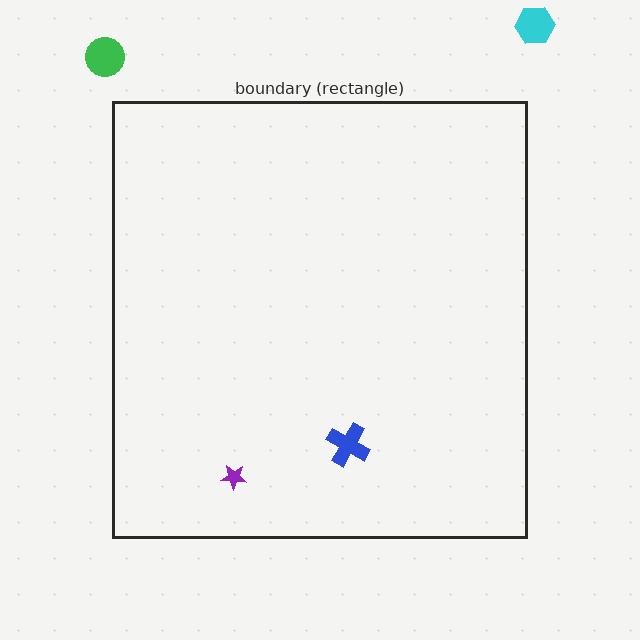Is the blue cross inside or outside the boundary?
Inside.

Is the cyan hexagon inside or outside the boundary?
Outside.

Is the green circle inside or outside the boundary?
Outside.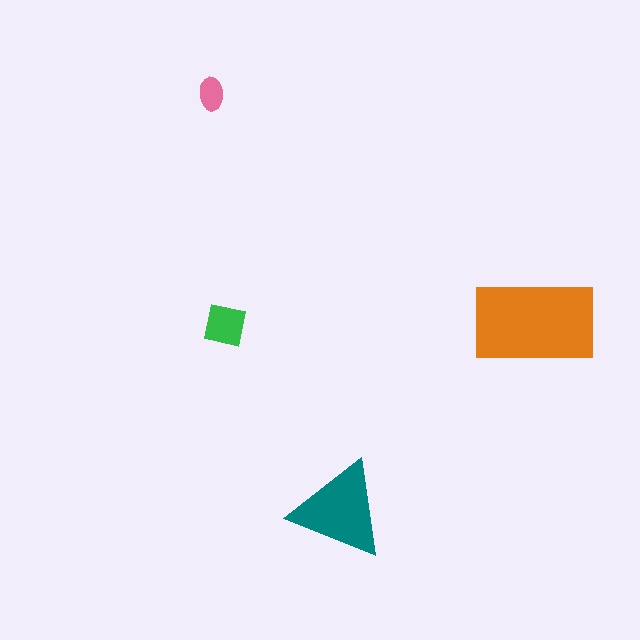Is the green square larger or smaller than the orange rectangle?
Smaller.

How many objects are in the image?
There are 4 objects in the image.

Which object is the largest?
The orange rectangle.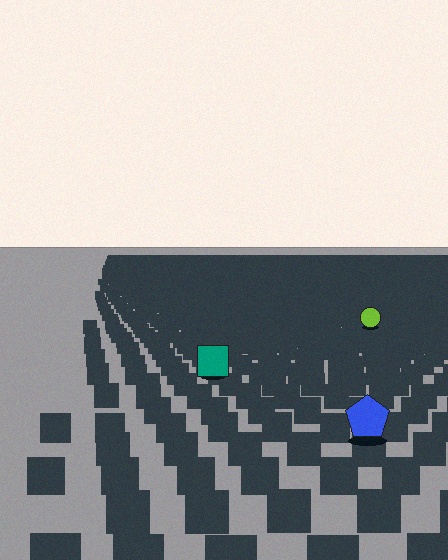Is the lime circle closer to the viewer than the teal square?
No. The teal square is closer — you can tell from the texture gradient: the ground texture is coarser near it.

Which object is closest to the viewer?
The blue pentagon is closest. The texture marks near it are larger and more spread out.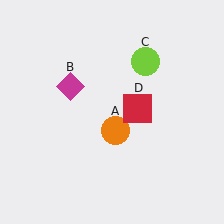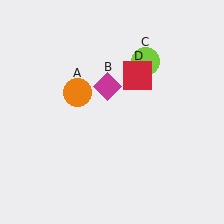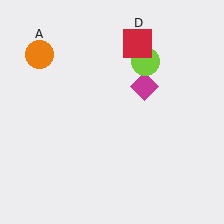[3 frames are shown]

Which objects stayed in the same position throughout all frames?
Lime circle (object C) remained stationary.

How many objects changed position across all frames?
3 objects changed position: orange circle (object A), magenta diamond (object B), red square (object D).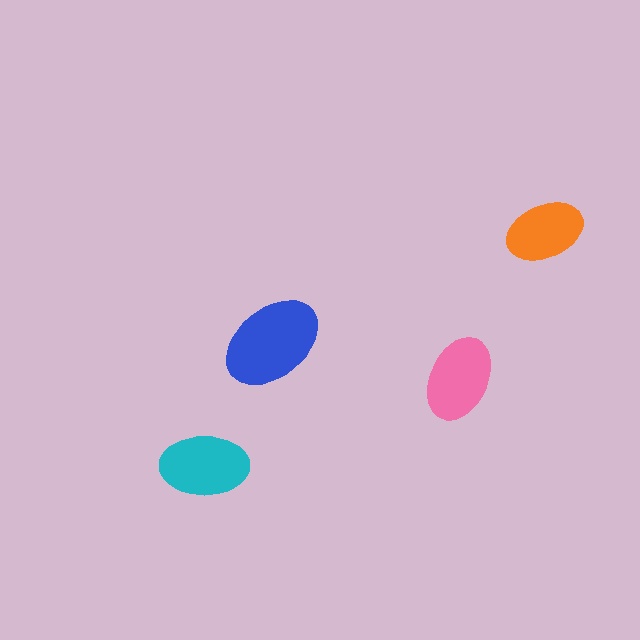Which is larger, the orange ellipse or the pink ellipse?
The pink one.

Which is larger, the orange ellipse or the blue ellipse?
The blue one.